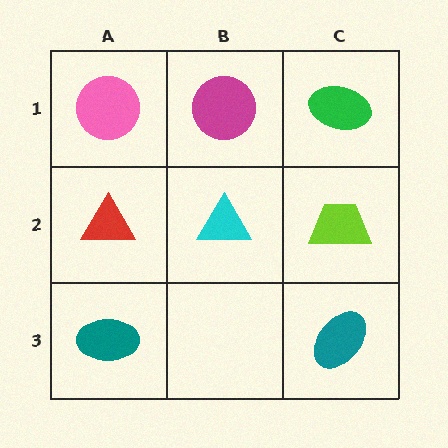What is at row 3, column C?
A teal ellipse.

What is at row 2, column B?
A cyan triangle.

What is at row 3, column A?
A teal ellipse.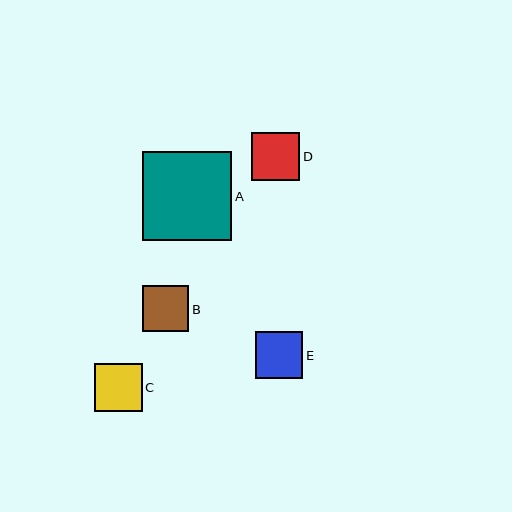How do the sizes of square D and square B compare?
Square D and square B are approximately the same size.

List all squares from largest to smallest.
From largest to smallest: A, D, C, E, B.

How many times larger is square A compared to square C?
Square A is approximately 1.9 times the size of square C.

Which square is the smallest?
Square B is the smallest with a size of approximately 47 pixels.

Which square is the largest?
Square A is the largest with a size of approximately 89 pixels.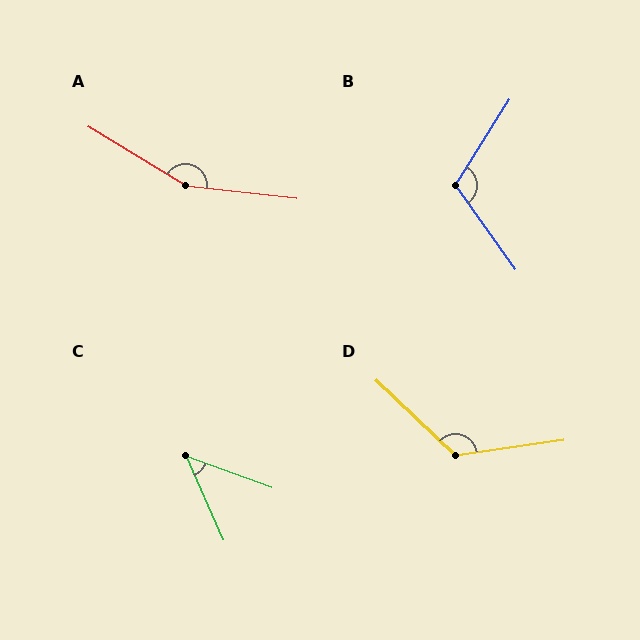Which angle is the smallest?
C, at approximately 46 degrees.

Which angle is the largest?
A, at approximately 155 degrees.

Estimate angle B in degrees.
Approximately 112 degrees.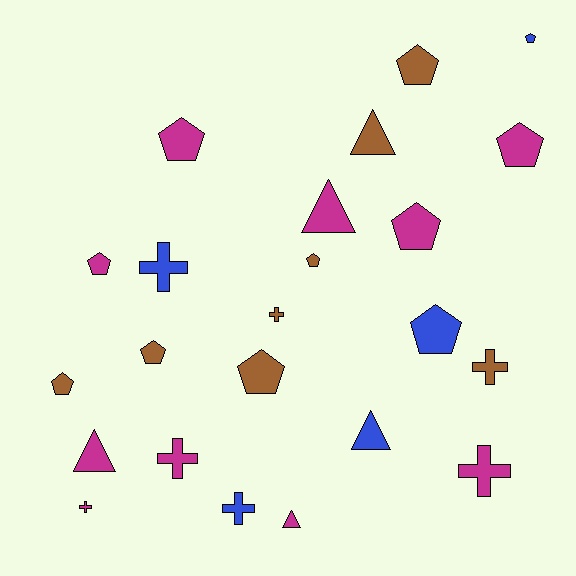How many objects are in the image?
There are 23 objects.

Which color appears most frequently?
Magenta, with 10 objects.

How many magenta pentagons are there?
There are 4 magenta pentagons.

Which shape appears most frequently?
Pentagon, with 11 objects.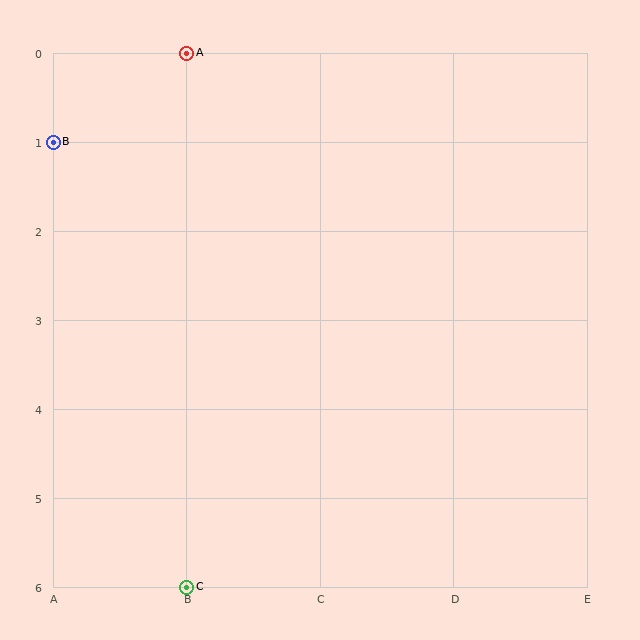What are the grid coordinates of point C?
Point C is at grid coordinates (B, 6).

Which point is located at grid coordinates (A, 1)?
Point B is at (A, 1).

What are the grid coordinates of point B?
Point B is at grid coordinates (A, 1).